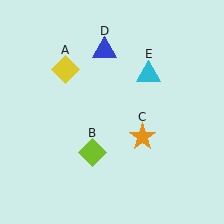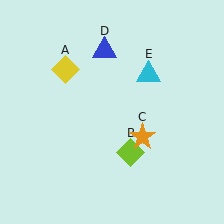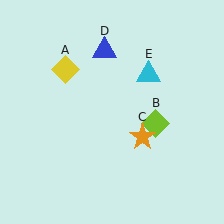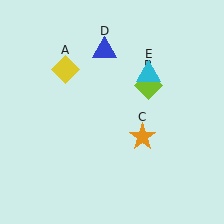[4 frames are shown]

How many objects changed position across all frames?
1 object changed position: lime diamond (object B).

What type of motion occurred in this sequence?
The lime diamond (object B) rotated counterclockwise around the center of the scene.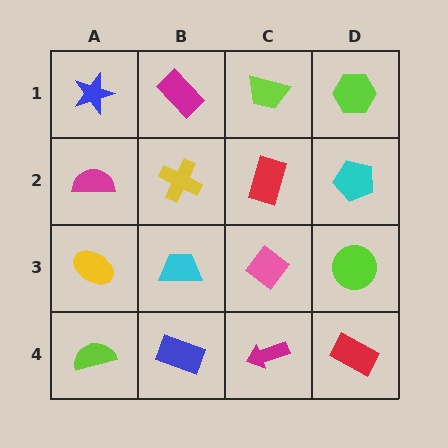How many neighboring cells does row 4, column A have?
2.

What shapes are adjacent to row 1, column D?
A cyan pentagon (row 2, column D), a lime trapezoid (row 1, column C).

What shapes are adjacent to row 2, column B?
A magenta rectangle (row 1, column B), a cyan trapezoid (row 3, column B), a magenta semicircle (row 2, column A), a red rectangle (row 2, column C).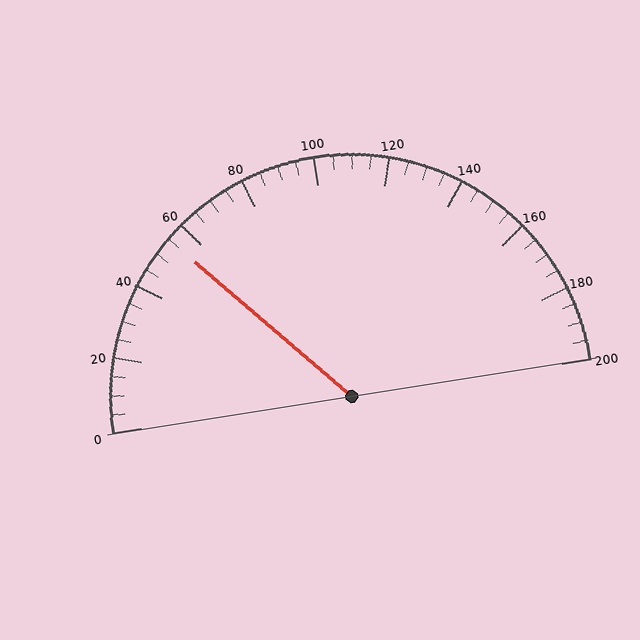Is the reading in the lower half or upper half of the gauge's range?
The reading is in the lower half of the range (0 to 200).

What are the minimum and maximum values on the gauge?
The gauge ranges from 0 to 200.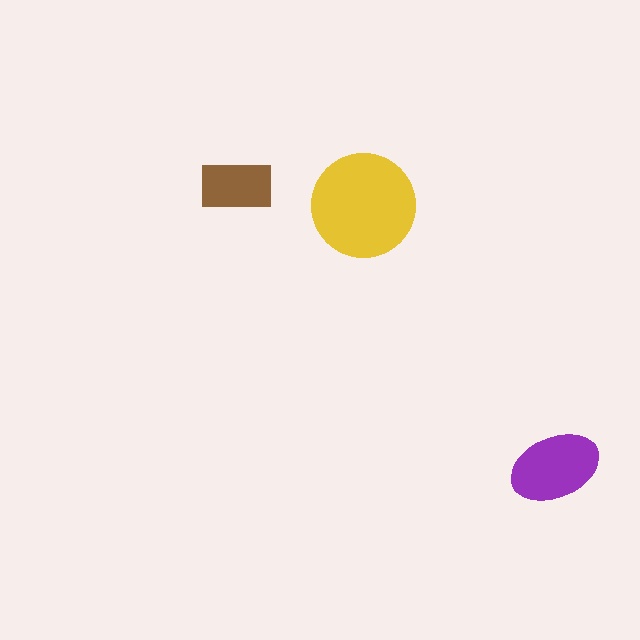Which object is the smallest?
The brown rectangle.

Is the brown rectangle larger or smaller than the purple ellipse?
Smaller.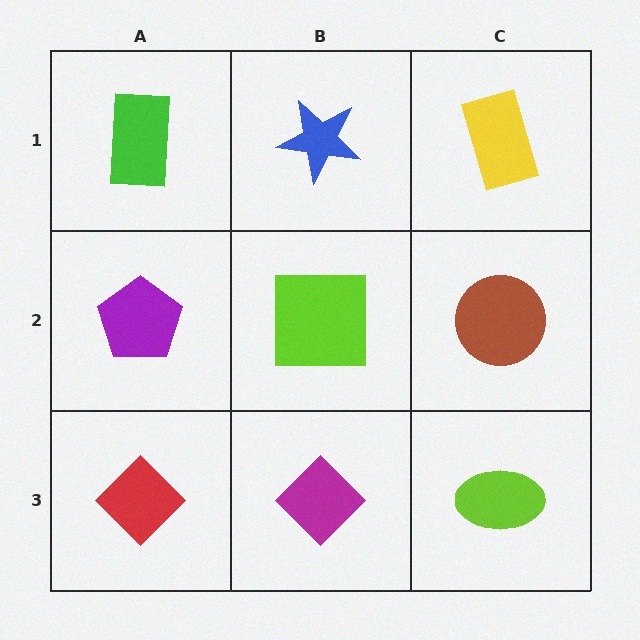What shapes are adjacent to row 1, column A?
A purple pentagon (row 2, column A), a blue star (row 1, column B).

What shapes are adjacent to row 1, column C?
A brown circle (row 2, column C), a blue star (row 1, column B).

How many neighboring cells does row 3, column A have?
2.